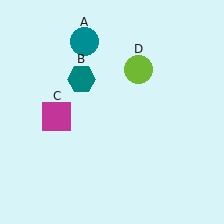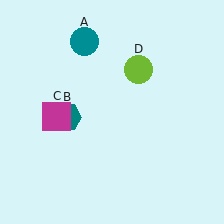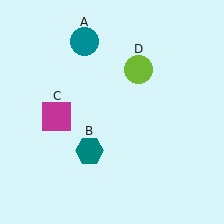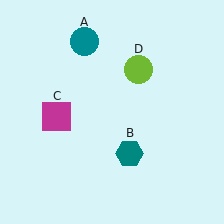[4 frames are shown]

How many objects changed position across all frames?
1 object changed position: teal hexagon (object B).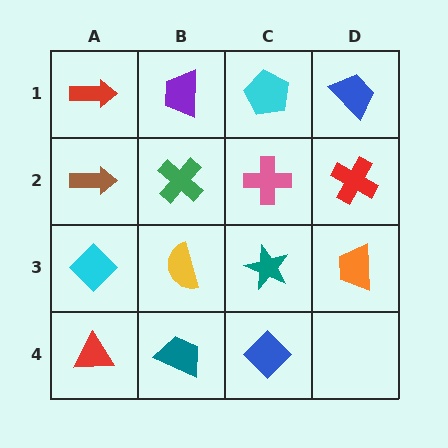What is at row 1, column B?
A purple trapezoid.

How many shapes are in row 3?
4 shapes.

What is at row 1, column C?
A cyan pentagon.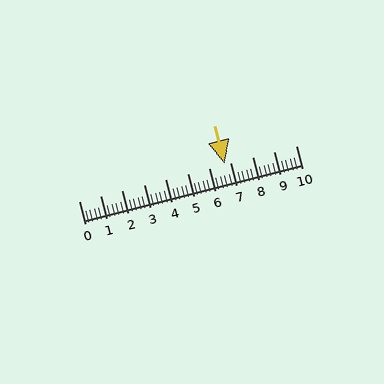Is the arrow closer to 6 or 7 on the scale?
The arrow is closer to 7.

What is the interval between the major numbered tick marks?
The major tick marks are spaced 1 units apart.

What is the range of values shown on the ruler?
The ruler shows values from 0 to 10.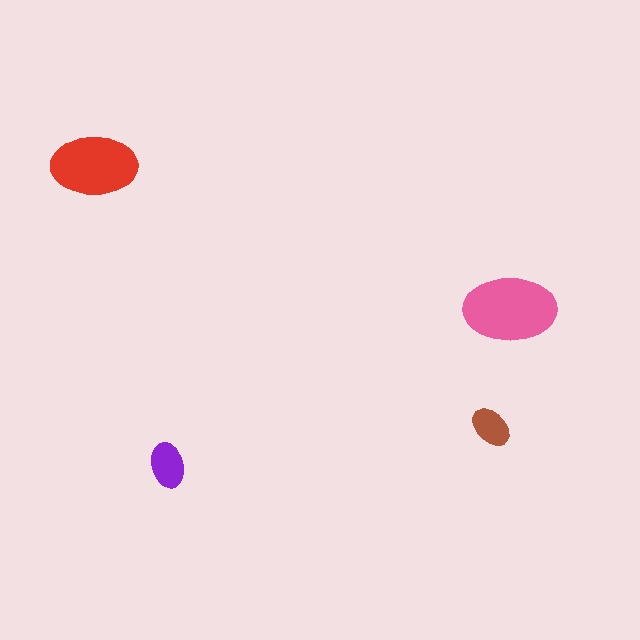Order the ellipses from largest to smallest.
the pink one, the red one, the purple one, the brown one.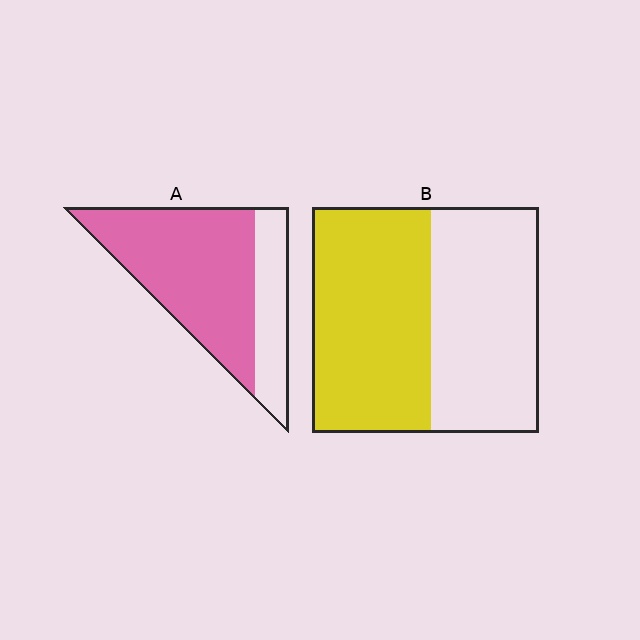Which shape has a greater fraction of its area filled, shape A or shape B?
Shape A.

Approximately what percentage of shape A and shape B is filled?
A is approximately 70% and B is approximately 50%.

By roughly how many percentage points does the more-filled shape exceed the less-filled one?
By roughly 20 percentage points (A over B).